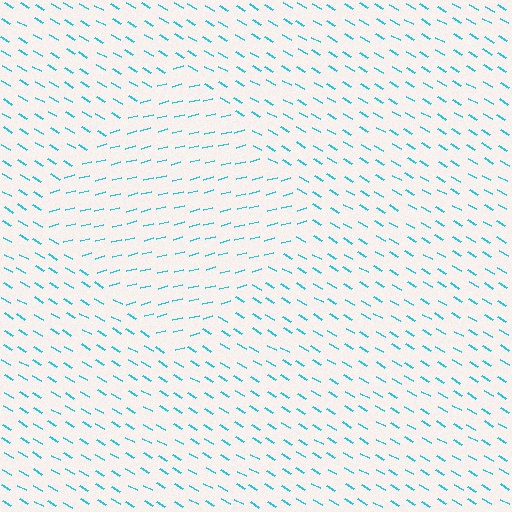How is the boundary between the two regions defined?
The boundary is defined purely by a change in line orientation (approximately 45 degrees difference). All lines are the same color and thickness.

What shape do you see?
I see a diamond.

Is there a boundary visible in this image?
Yes, there is a texture boundary formed by a change in line orientation.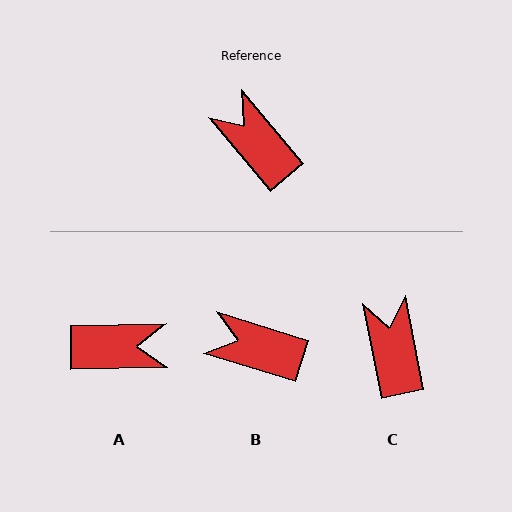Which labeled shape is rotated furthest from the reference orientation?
A, about 129 degrees away.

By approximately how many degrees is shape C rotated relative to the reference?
Approximately 29 degrees clockwise.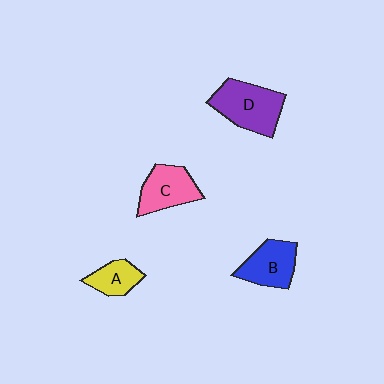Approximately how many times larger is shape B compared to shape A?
Approximately 1.5 times.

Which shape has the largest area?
Shape D (purple).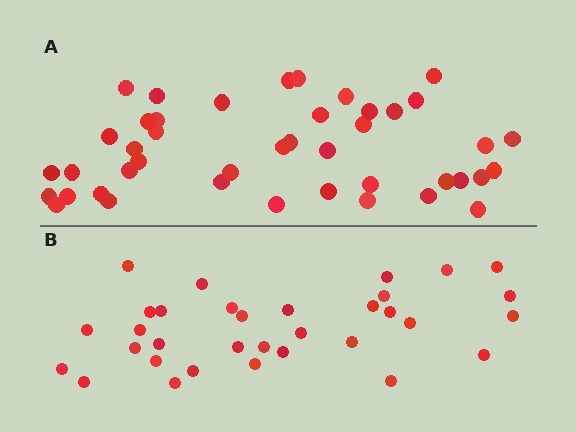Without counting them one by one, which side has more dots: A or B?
Region A (the top region) has more dots.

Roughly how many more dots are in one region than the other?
Region A has roughly 10 or so more dots than region B.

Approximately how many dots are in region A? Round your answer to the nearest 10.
About 40 dots. (The exact count is 43, which rounds to 40.)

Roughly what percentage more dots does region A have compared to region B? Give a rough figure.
About 30% more.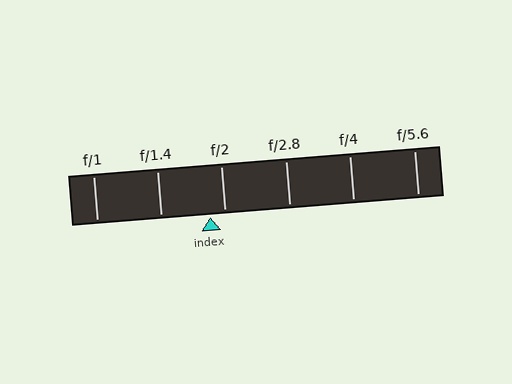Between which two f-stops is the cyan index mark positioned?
The index mark is between f/1.4 and f/2.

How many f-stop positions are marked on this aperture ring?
There are 6 f-stop positions marked.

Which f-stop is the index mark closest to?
The index mark is closest to f/2.